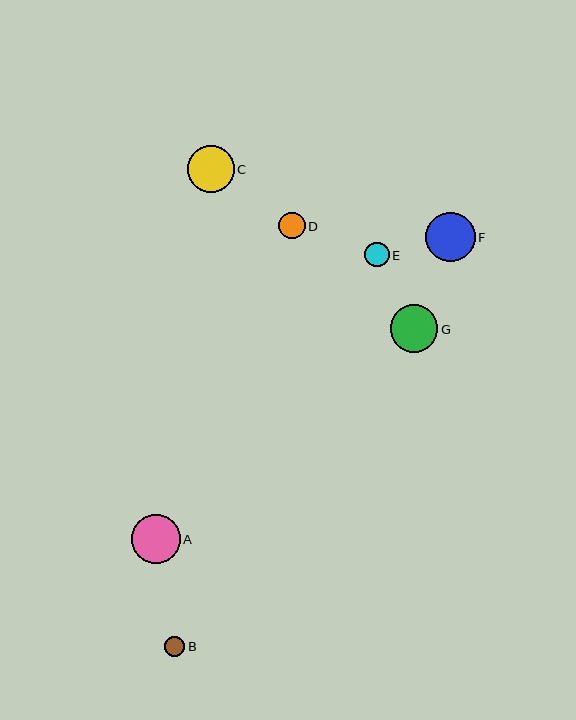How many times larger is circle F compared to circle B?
Circle F is approximately 2.4 times the size of circle B.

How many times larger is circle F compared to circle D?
Circle F is approximately 1.9 times the size of circle D.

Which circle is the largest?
Circle F is the largest with a size of approximately 49 pixels.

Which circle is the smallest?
Circle B is the smallest with a size of approximately 20 pixels.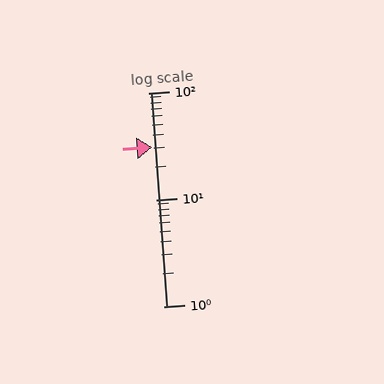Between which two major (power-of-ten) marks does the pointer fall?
The pointer is between 10 and 100.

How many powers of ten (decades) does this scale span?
The scale spans 2 decades, from 1 to 100.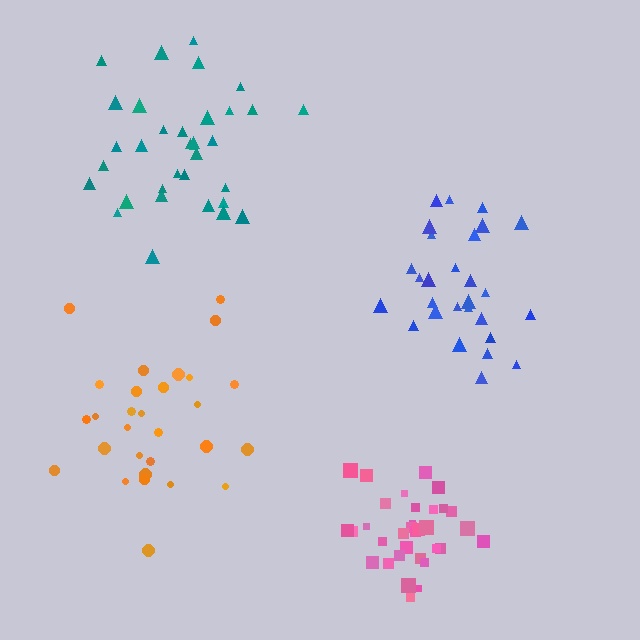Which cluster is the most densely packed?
Pink.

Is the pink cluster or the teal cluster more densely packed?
Pink.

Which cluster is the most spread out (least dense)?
Orange.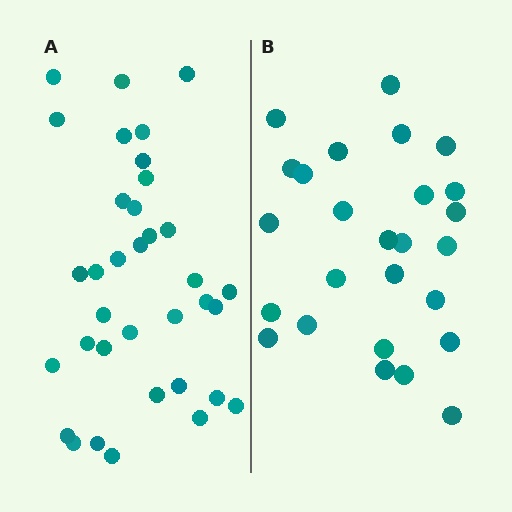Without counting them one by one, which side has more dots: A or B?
Region A (the left region) has more dots.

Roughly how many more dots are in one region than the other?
Region A has roughly 8 or so more dots than region B.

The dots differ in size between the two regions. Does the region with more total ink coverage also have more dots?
No. Region B has more total ink coverage because its dots are larger, but region A actually contains more individual dots. Total area can be misleading — the number of items is what matters here.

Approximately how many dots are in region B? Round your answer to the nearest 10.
About 30 dots. (The exact count is 26, which rounds to 30.)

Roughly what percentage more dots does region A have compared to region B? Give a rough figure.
About 35% more.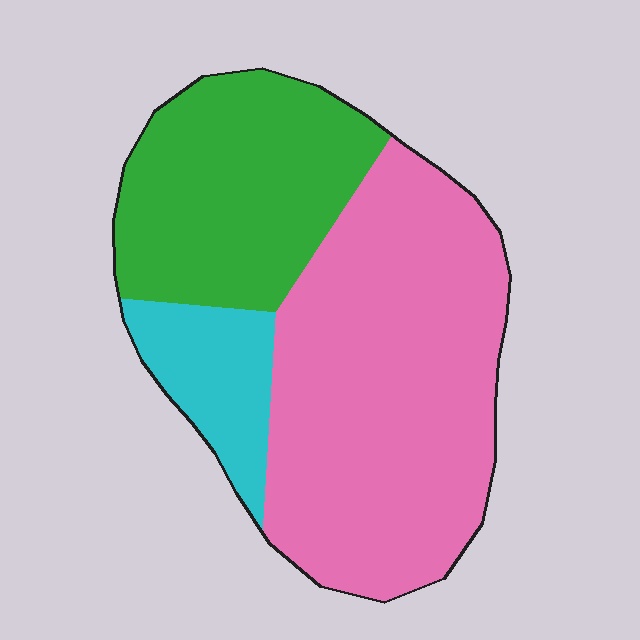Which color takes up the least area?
Cyan, at roughly 10%.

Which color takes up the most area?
Pink, at roughly 55%.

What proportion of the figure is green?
Green takes up about one third (1/3) of the figure.